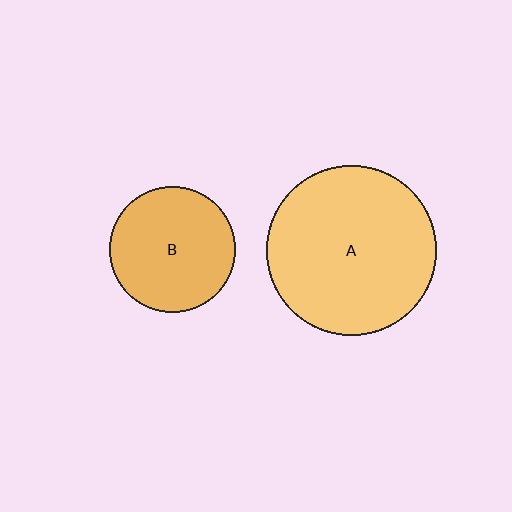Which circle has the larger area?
Circle A (yellow).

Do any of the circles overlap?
No, none of the circles overlap.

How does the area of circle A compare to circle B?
Approximately 1.8 times.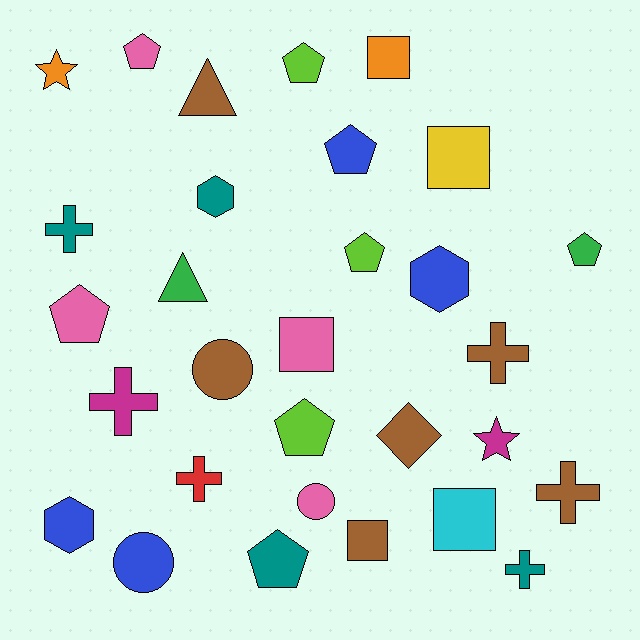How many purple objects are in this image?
There are no purple objects.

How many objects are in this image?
There are 30 objects.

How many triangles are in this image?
There are 2 triangles.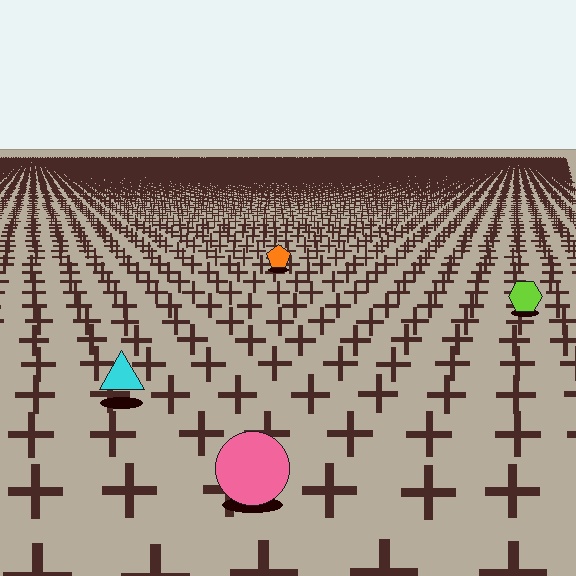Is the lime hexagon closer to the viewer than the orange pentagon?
Yes. The lime hexagon is closer — you can tell from the texture gradient: the ground texture is coarser near it.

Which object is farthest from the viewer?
The orange pentagon is farthest from the viewer. It appears smaller and the ground texture around it is denser.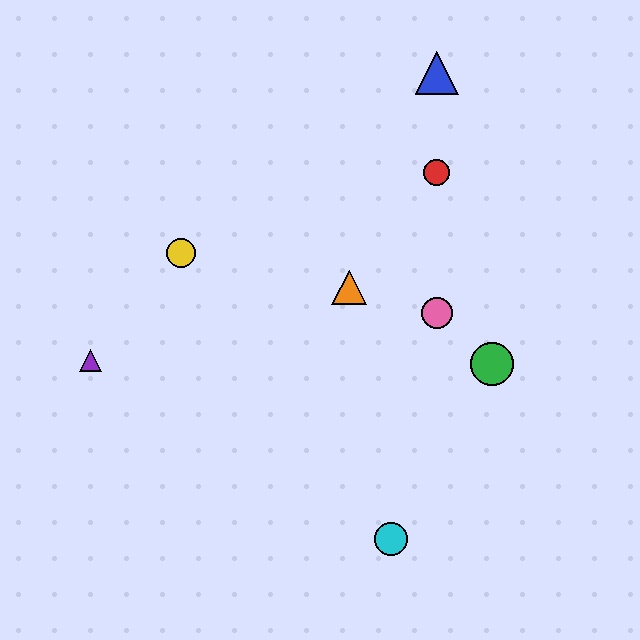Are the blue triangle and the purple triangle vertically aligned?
No, the blue triangle is at x≈437 and the purple triangle is at x≈90.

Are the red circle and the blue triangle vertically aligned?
Yes, both are at x≈437.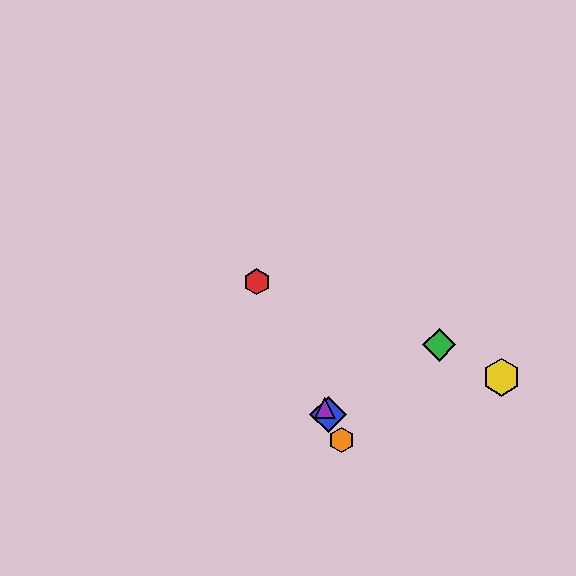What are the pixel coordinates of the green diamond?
The green diamond is at (439, 345).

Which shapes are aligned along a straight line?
The red hexagon, the blue diamond, the purple triangle, the orange hexagon are aligned along a straight line.